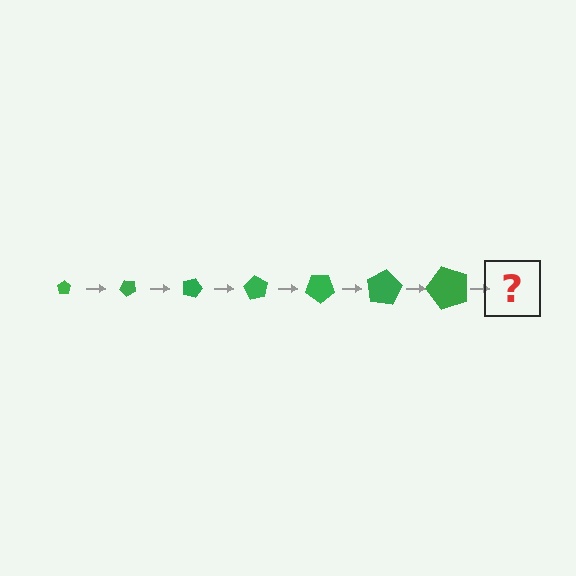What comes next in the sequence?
The next element should be a pentagon, larger than the previous one and rotated 315 degrees from the start.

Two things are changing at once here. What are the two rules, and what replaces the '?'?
The two rules are that the pentagon grows larger each step and it rotates 45 degrees each step. The '?' should be a pentagon, larger than the previous one and rotated 315 degrees from the start.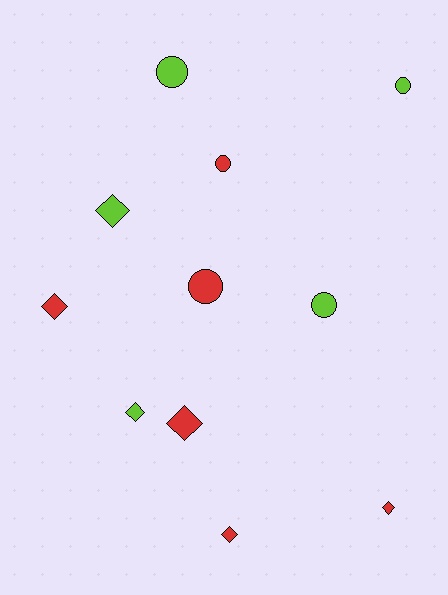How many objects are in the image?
There are 11 objects.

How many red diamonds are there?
There are 4 red diamonds.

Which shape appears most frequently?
Diamond, with 6 objects.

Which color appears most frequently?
Red, with 6 objects.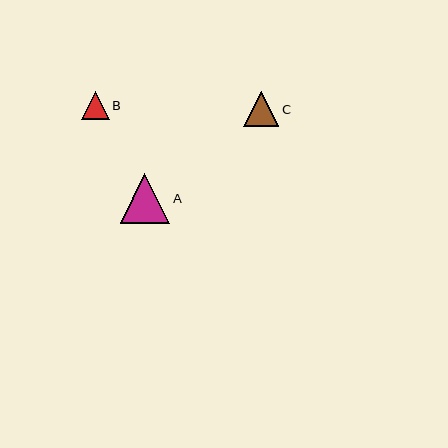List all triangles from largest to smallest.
From largest to smallest: A, C, B.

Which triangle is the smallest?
Triangle B is the smallest with a size of approximately 28 pixels.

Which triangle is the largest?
Triangle A is the largest with a size of approximately 50 pixels.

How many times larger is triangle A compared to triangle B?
Triangle A is approximately 1.8 times the size of triangle B.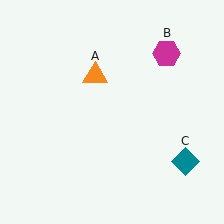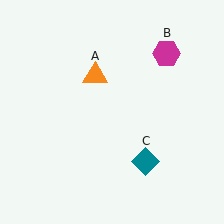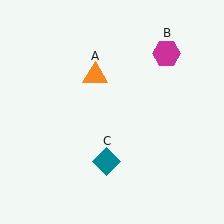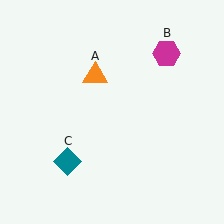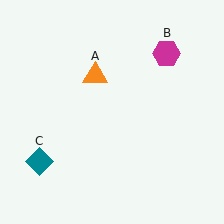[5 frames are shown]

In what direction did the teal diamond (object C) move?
The teal diamond (object C) moved left.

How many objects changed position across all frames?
1 object changed position: teal diamond (object C).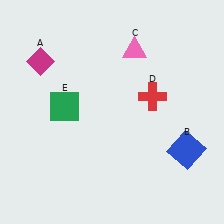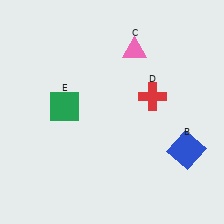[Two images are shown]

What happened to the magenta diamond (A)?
The magenta diamond (A) was removed in Image 2. It was in the top-left area of Image 1.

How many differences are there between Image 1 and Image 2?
There is 1 difference between the two images.